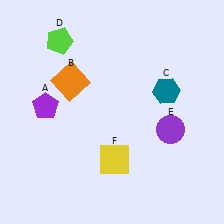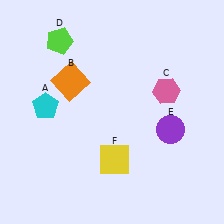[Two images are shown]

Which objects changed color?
A changed from purple to cyan. C changed from teal to pink.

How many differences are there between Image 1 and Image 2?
There are 2 differences between the two images.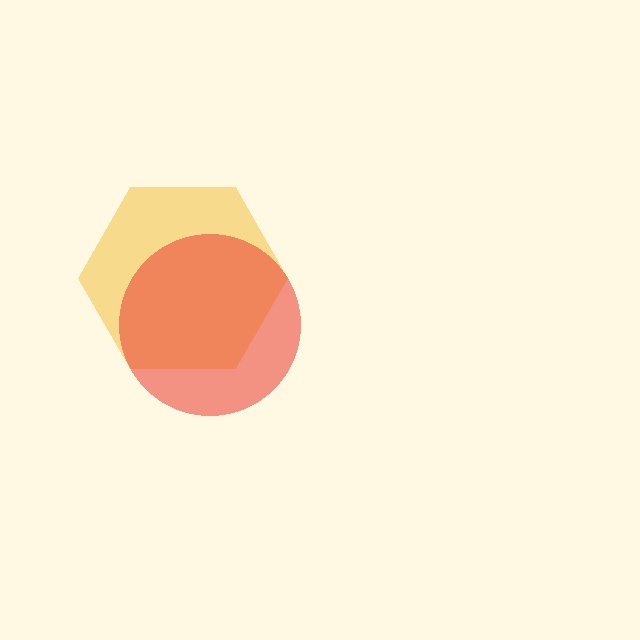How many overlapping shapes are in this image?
There are 2 overlapping shapes in the image.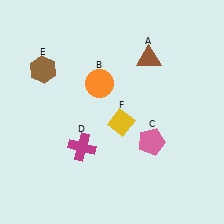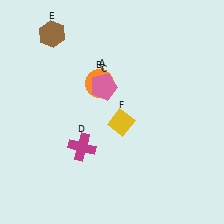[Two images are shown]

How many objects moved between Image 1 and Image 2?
3 objects moved between the two images.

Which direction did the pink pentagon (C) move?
The pink pentagon (C) moved up.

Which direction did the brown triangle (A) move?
The brown triangle (A) moved left.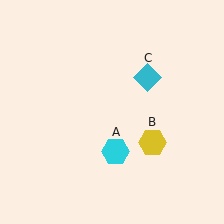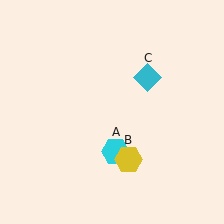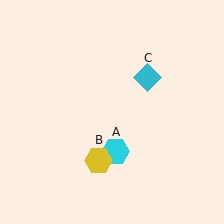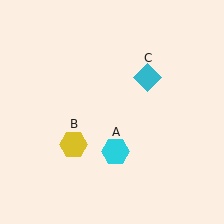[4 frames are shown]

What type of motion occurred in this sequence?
The yellow hexagon (object B) rotated clockwise around the center of the scene.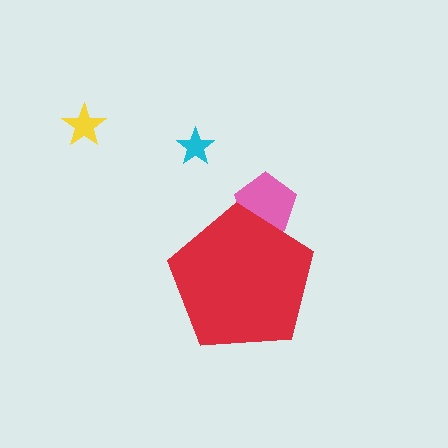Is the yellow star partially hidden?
No, the yellow star is fully visible.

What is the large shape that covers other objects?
A red pentagon.